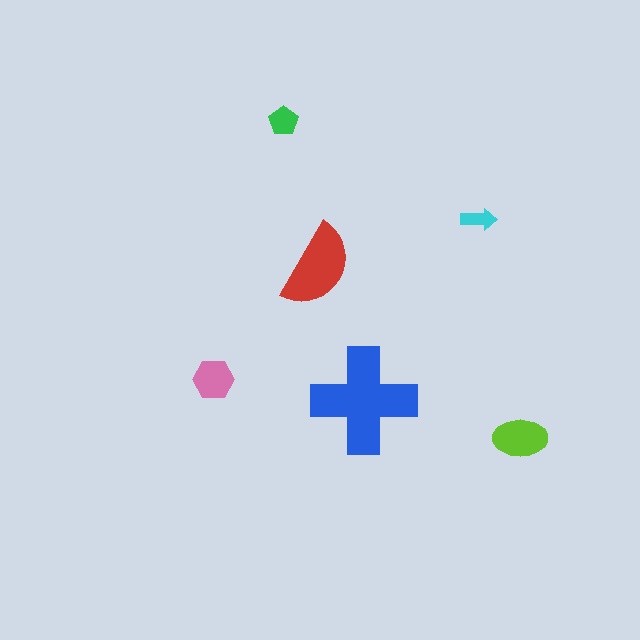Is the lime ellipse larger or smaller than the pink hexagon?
Larger.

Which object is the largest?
The blue cross.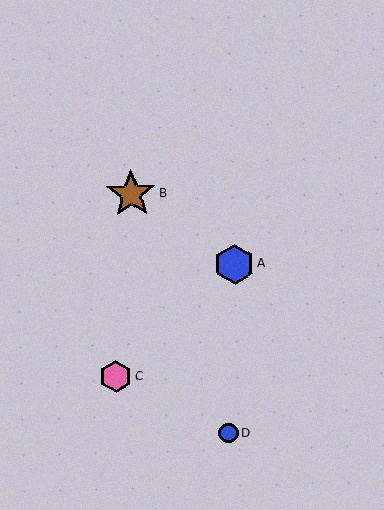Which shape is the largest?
The brown star (labeled B) is the largest.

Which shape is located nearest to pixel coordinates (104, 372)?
The pink hexagon (labeled C) at (116, 377) is nearest to that location.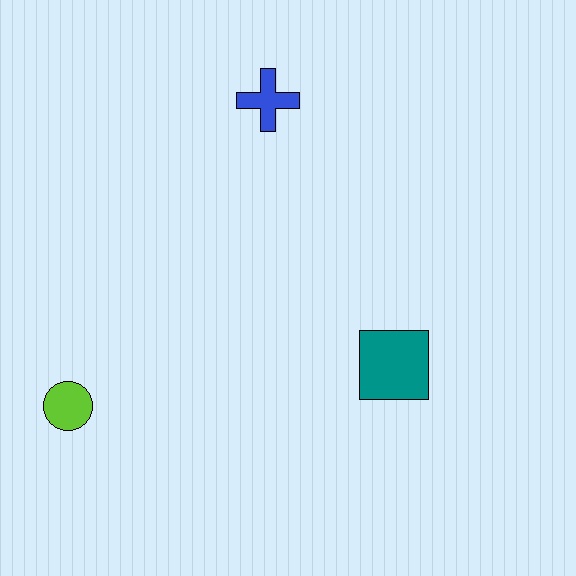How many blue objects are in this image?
There is 1 blue object.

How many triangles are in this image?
There are no triangles.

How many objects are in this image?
There are 3 objects.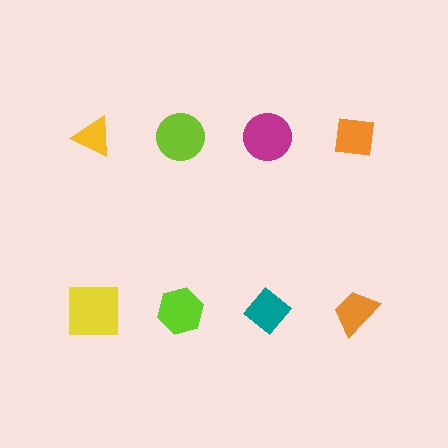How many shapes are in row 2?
4 shapes.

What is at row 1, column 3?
A magenta circle.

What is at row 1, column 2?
A lime circle.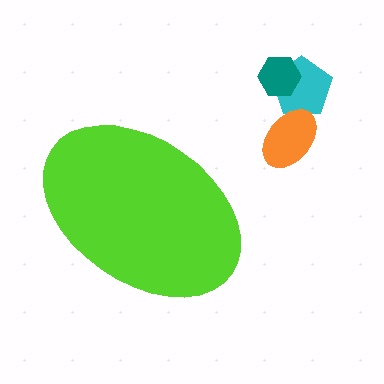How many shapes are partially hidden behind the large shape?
0 shapes are partially hidden.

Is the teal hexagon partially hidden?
No, the teal hexagon is fully visible.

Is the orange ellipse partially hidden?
No, the orange ellipse is fully visible.